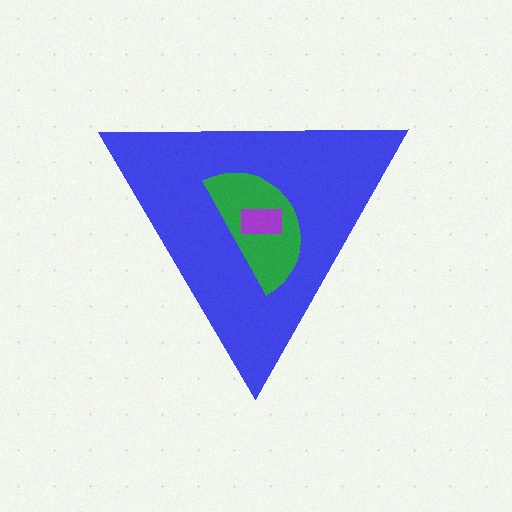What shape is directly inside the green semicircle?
The purple rectangle.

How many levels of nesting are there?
3.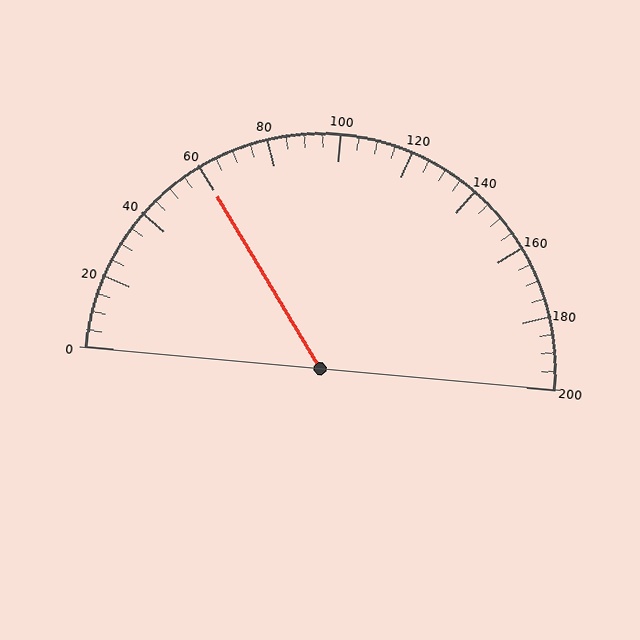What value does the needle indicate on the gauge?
The needle indicates approximately 60.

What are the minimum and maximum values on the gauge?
The gauge ranges from 0 to 200.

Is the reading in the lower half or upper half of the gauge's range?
The reading is in the lower half of the range (0 to 200).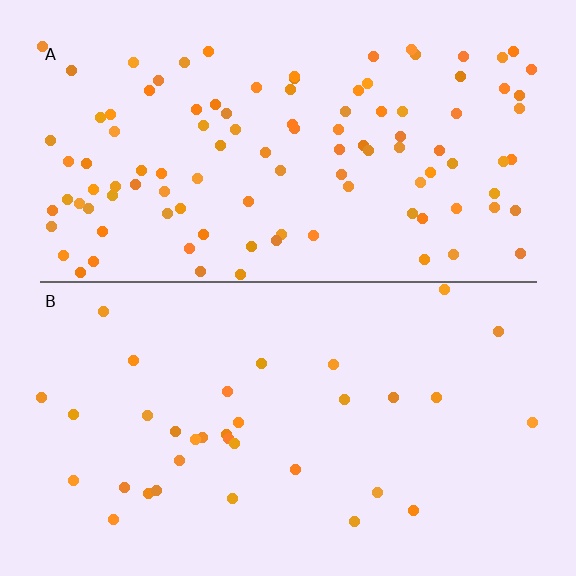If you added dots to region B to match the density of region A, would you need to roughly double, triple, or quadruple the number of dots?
Approximately triple.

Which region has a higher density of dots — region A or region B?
A (the top).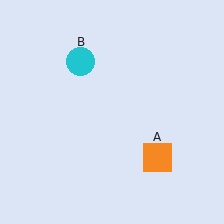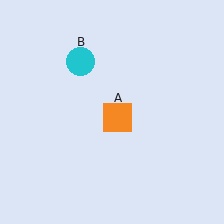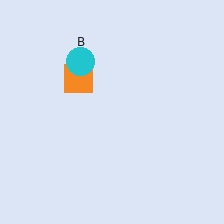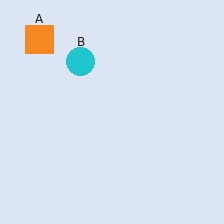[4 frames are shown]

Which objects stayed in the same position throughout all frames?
Cyan circle (object B) remained stationary.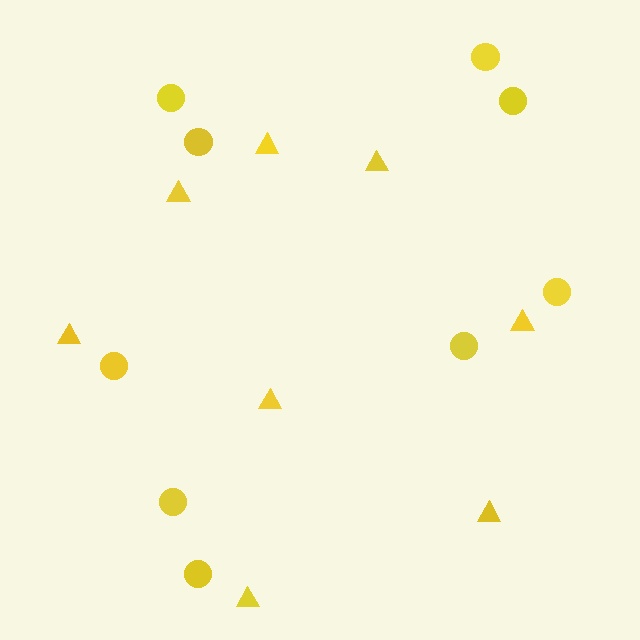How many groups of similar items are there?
There are 2 groups: one group of triangles (8) and one group of circles (9).